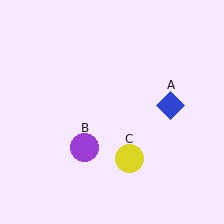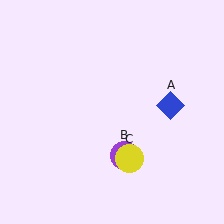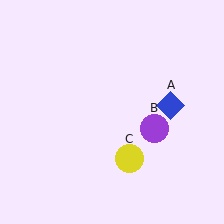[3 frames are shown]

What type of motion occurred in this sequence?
The purple circle (object B) rotated counterclockwise around the center of the scene.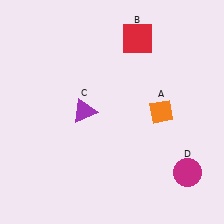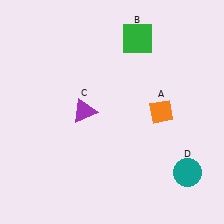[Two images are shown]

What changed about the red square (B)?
In Image 1, B is red. In Image 2, it changed to green.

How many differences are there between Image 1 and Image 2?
There are 2 differences between the two images.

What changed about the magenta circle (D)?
In Image 1, D is magenta. In Image 2, it changed to teal.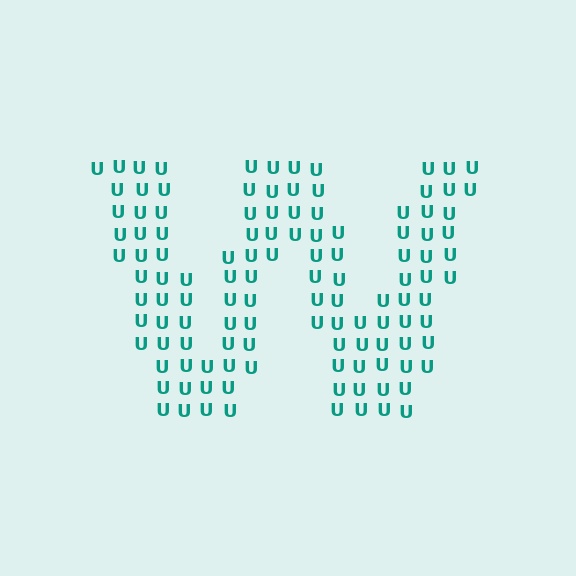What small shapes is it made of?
It is made of small letter U's.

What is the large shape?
The large shape is the letter W.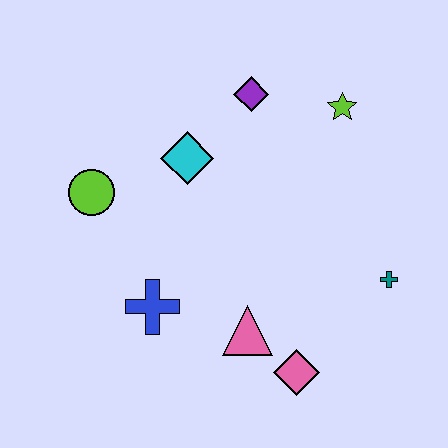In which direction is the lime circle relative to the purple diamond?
The lime circle is to the left of the purple diamond.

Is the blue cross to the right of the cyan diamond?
No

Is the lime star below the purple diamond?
Yes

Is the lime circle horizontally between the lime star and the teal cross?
No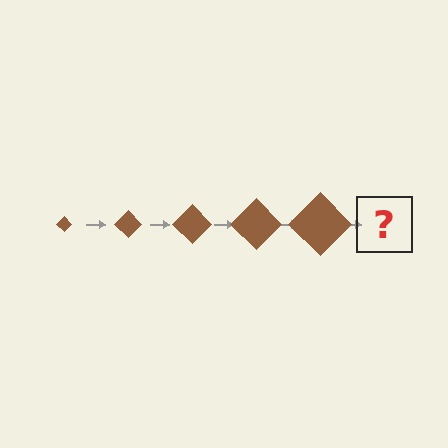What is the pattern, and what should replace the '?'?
The pattern is that the diamond gets progressively larger each step. The '?' should be a brown diamond, larger than the previous one.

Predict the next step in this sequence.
The next step is a brown diamond, larger than the previous one.